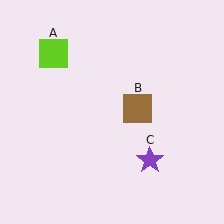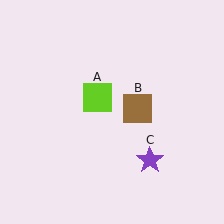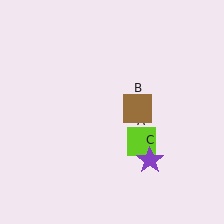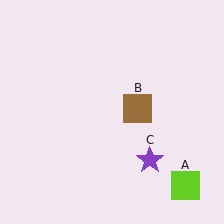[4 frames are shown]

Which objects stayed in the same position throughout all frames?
Brown square (object B) and purple star (object C) remained stationary.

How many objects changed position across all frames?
1 object changed position: lime square (object A).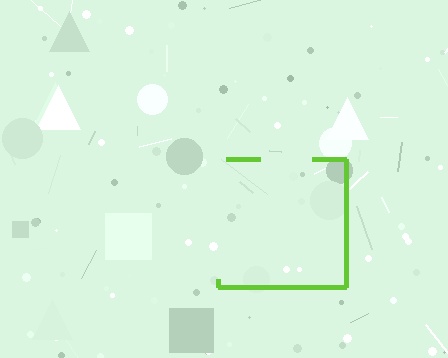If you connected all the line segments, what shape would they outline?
They would outline a square.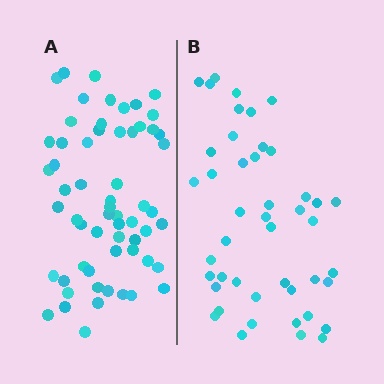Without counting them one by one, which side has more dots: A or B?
Region A (the left region) has more dots.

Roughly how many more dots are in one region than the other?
Region A has approximately 15 more dots than region B.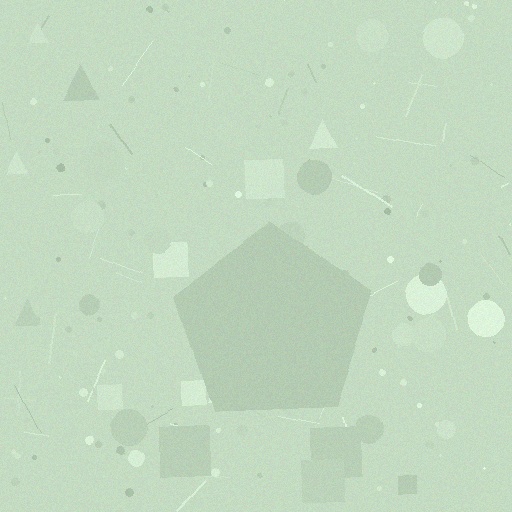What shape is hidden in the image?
A pentagon is hidden in the image.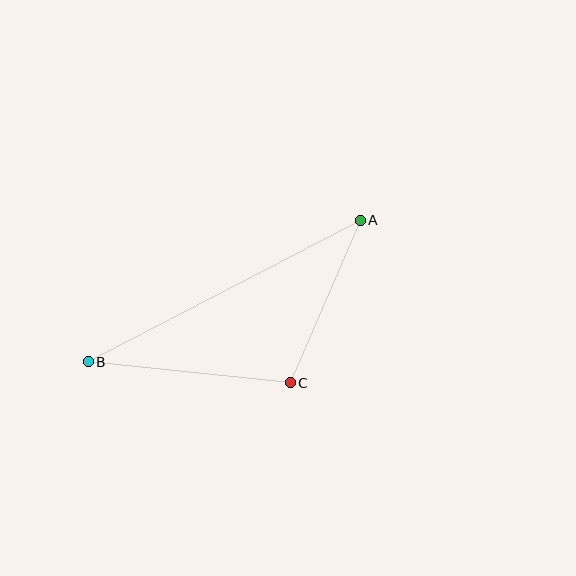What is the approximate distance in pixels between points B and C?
The distance between B and C is approximately 203 pixels.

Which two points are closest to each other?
Points A and C are closest to each other.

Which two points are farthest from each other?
Points A and B are farthest from each other.